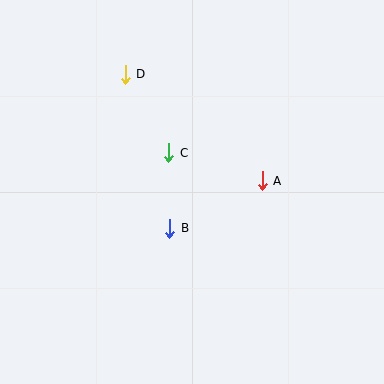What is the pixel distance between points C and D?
The distance between C and D is 90 pixels.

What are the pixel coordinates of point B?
Point B is at (170, 228).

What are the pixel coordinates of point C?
Point C is at (169, 153).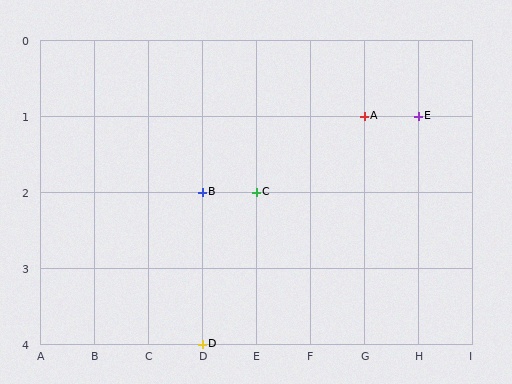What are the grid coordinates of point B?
Point B is at grid coordinates (D, 2).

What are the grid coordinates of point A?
Point A is at grid coordinates (G, 1).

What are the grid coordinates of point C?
Point C is at grid coordinates (E, 2).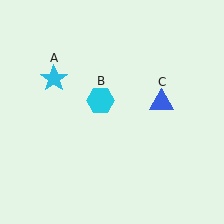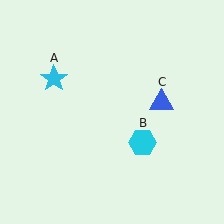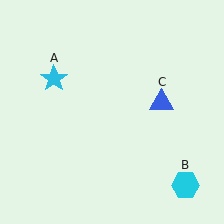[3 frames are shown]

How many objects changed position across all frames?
1 object changed position: cyan hexagon (object B).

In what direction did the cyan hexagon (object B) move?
The cyan hexagon (object B) moved down and to the right.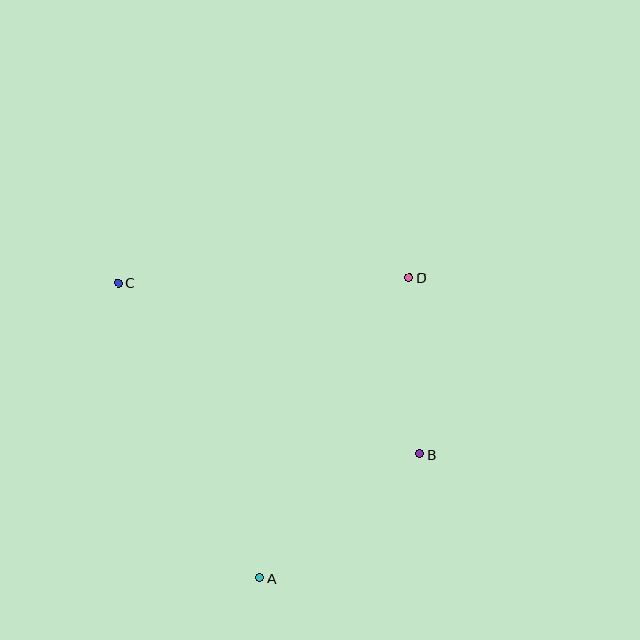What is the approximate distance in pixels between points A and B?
The distance between A and B is approximately 202 pixels.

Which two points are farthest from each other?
Points B and C are farthest from each other.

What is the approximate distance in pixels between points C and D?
The distance between C and D is approximately 291 pixels.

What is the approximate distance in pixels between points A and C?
The distance between A and C is approximately 327 pixels.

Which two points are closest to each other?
Points B and D are closest to each other.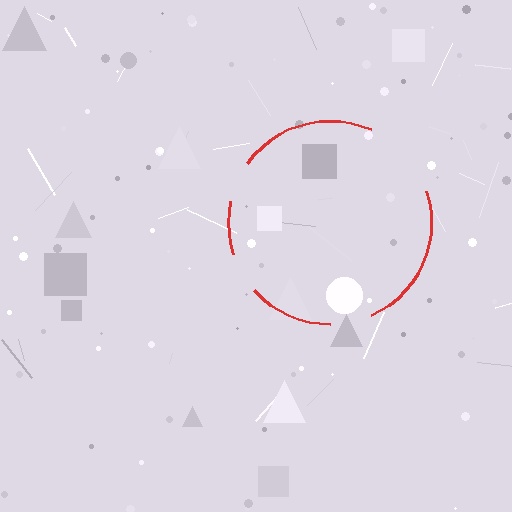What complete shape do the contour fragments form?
The contour fragments form a circle.